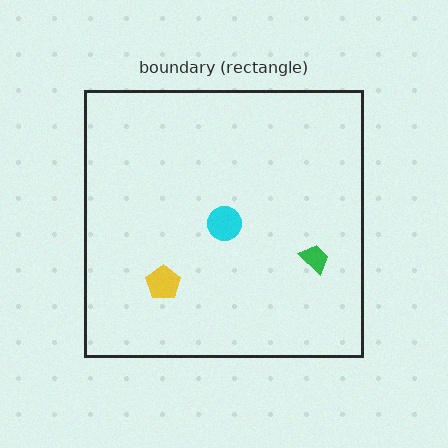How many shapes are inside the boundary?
3 inside, 0 outside.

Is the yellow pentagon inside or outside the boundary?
Inside.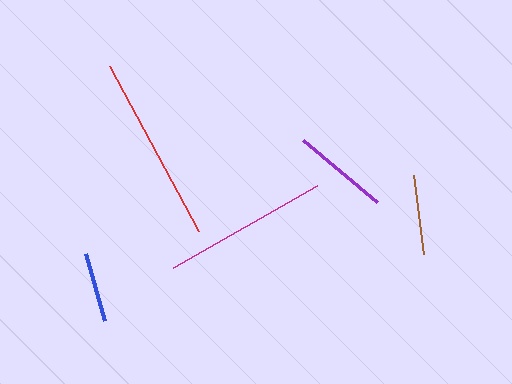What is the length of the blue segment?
The blue segment is approximately 70 pixels long.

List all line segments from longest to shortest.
From longest to shortest: red, magenta, purple, brown, blue.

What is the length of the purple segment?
The purple segment is approximately 97 pixels long.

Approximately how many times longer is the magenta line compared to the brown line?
The magenta line is approximately 2.1 times the length of the brown line.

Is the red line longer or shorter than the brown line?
The red line is longer than the brown line.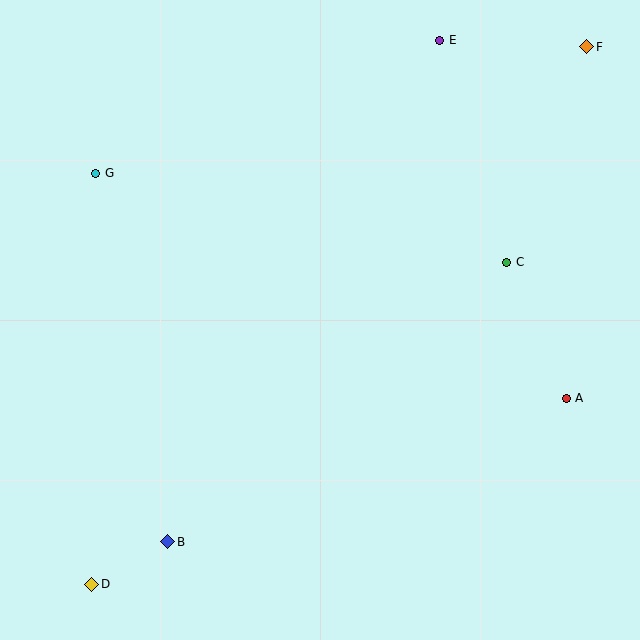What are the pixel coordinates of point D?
Point D is at (92, 584).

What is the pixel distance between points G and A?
The distance between G and A is 522 pixels.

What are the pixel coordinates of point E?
Point E is at (440, 40).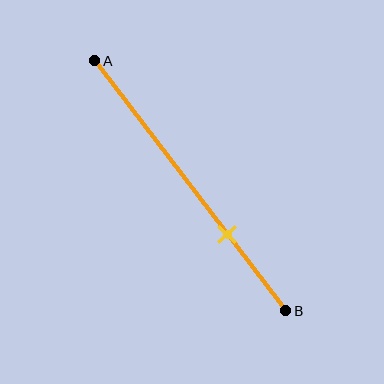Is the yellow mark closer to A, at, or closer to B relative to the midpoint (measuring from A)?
The yellow mark is closer to point B than the midpoint of segment AB.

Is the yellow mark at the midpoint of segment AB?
No, the mark is at about 70% from A, not at the 50% midpoint.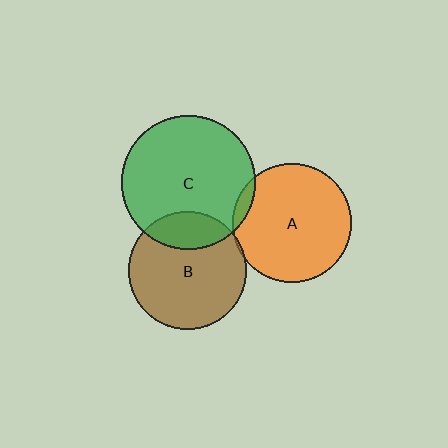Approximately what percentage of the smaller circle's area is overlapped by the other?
Approximately 5%.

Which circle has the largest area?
Circle C (green).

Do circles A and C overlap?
Yes.